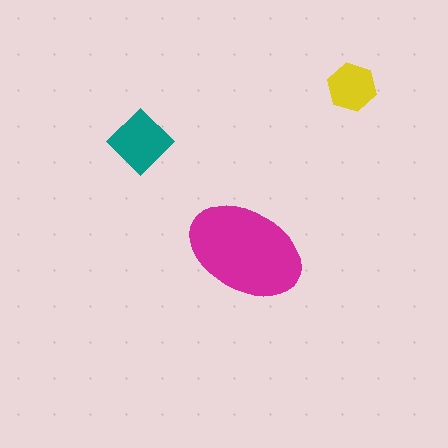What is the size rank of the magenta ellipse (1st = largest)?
1st.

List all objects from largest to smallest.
The magenta ellipse, the teal diamond, the yellow hexagon.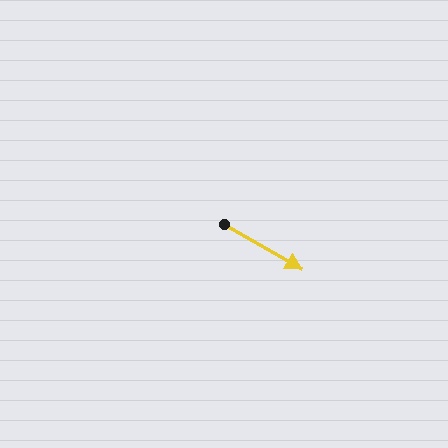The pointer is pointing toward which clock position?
Roughly 4 o'clock.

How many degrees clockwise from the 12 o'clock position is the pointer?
Approximately 120 degrees.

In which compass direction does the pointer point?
Southeast.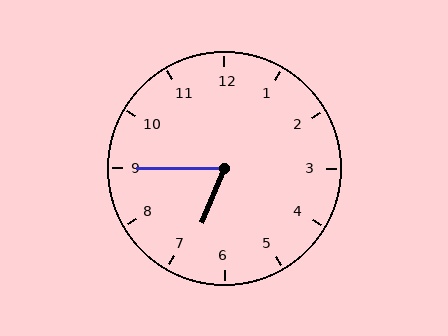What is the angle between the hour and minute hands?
Approximately 68 degrees.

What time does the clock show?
6:45.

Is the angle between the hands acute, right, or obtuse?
It is acute.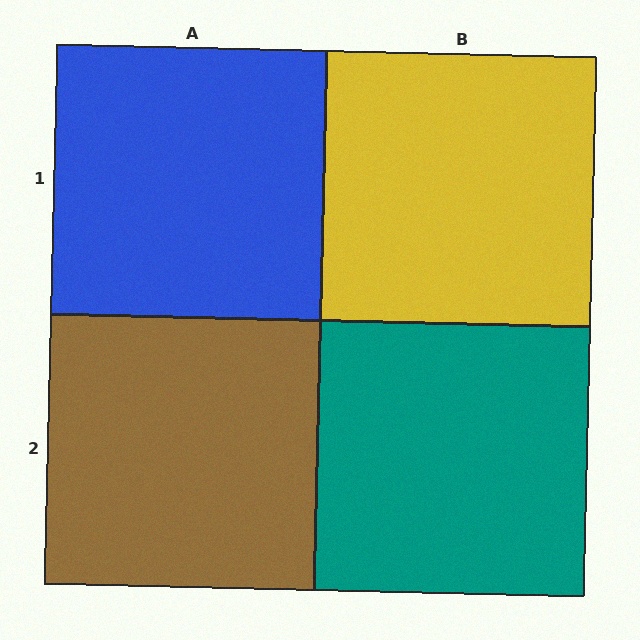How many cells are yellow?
1 cell is yellow.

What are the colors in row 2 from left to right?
Brown, teal.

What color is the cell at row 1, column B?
Yellow.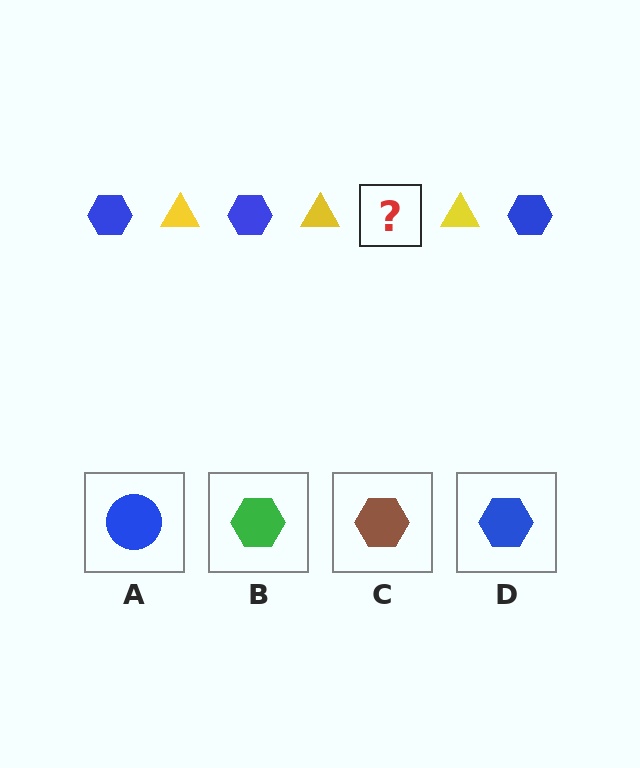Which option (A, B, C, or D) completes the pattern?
D.